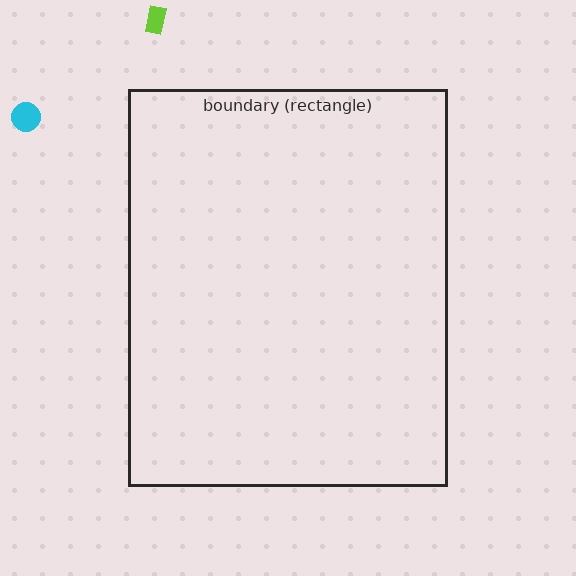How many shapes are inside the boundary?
0 inside, 2 outside.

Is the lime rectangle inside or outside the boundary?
Outside.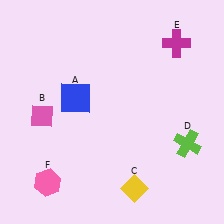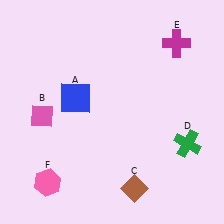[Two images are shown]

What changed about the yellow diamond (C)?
In Image 1, C is yellow. In Image 2, it changed to brown.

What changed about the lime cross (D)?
In Image 1, D is lime. In Image 2, it changed to green.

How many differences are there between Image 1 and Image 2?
There are 2 differences between the two images.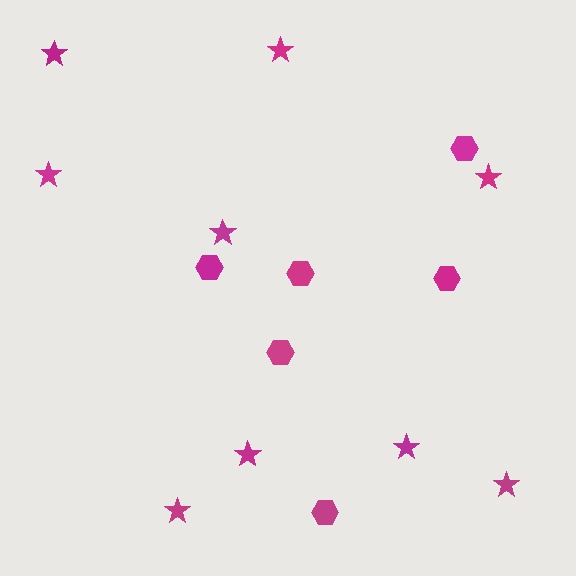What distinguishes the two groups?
There are 2 groups: one group of stars (9) and one group of hexagons (6).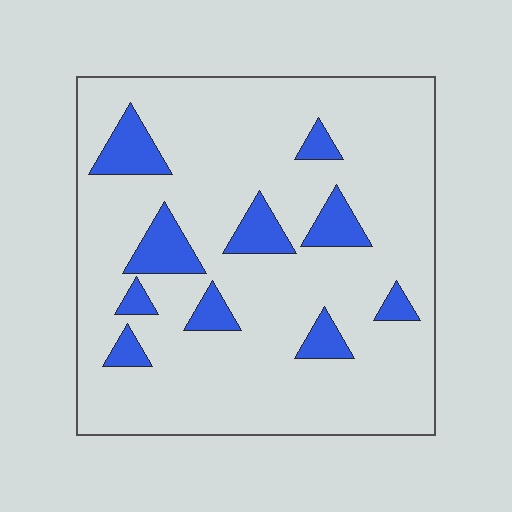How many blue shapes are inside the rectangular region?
10.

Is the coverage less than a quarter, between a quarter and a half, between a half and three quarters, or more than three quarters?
Less than a quarter.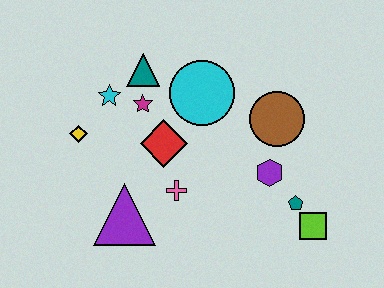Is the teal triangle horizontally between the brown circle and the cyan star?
Yes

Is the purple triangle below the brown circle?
Yes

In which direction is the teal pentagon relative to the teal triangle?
The teal pentagon is to the right of the teal triangle.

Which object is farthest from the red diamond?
The lime square is farthest from the red diamond.